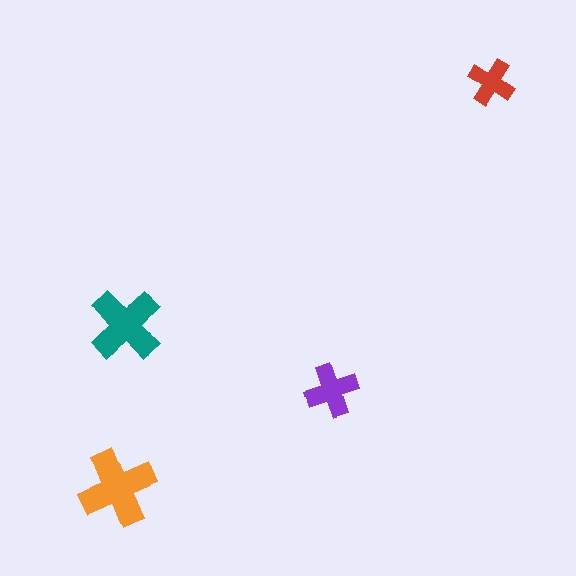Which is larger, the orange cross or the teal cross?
The orange one.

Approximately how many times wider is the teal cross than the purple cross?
About 1.5 times wider.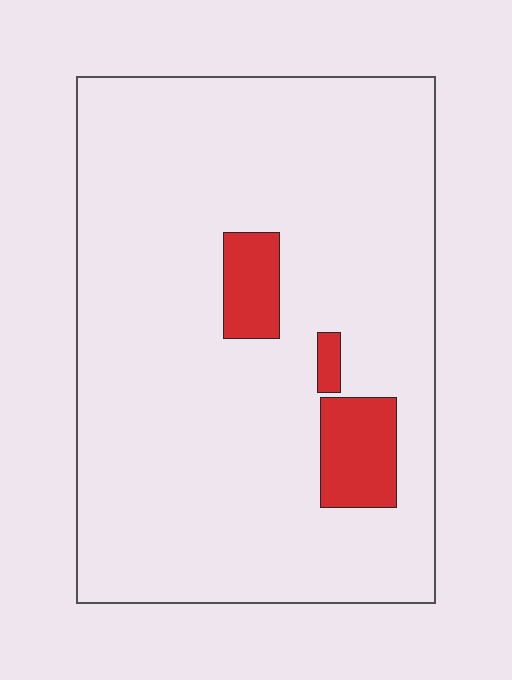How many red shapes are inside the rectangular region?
3.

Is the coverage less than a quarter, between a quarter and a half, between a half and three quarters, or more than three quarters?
Less than a quarter.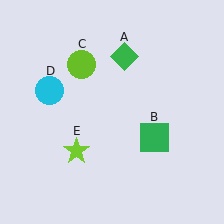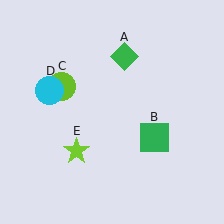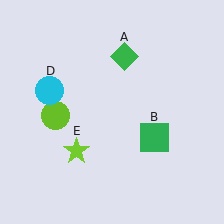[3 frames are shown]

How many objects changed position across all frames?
1 object changed position: lime circle (object C).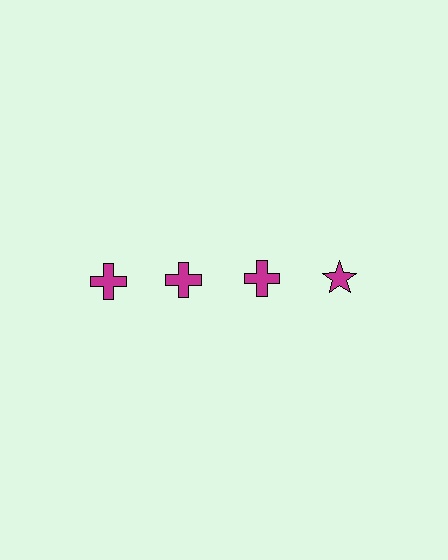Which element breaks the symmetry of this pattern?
The magenta star in the top row, second from right column breaks the symmetry. All other shapes are magenta crosses.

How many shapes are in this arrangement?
There are 4 shapes arranged in a grid pattern.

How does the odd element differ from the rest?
It has a different shape: star instead of cross.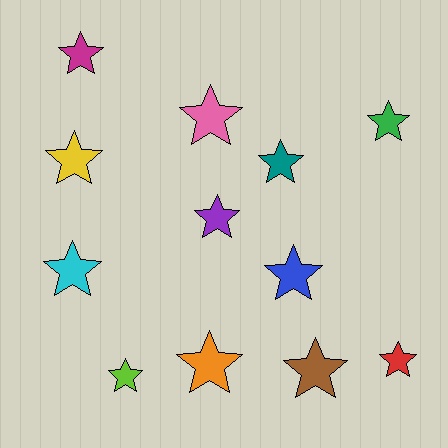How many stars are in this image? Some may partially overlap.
There are 12 stars.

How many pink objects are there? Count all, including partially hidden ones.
There is 1 pink object.